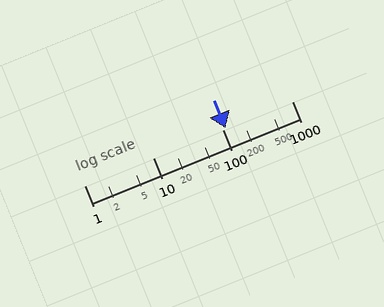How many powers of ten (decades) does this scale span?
The scale spans 3 decades, from 1 to 1000.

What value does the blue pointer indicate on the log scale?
The pointer indicates approximately 110.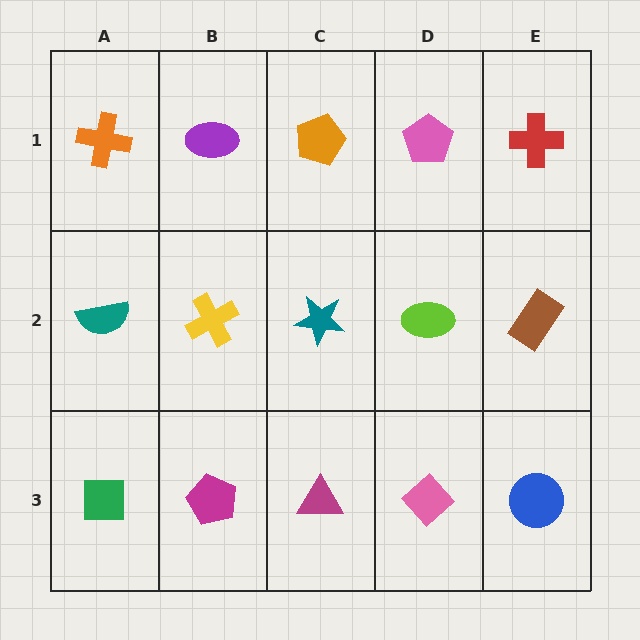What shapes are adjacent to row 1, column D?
A lime ellipse (row 2, column D), an orange pentagon (row 1, column C), a red cross (row 1, column E).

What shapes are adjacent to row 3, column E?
A brown rectangle (row 2, column E), a pink diamond (row 3, column D).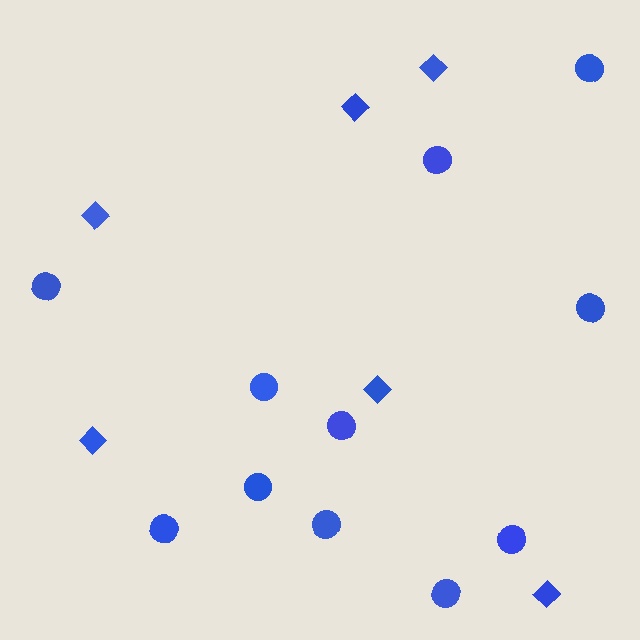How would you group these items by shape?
There are 2 groups: one group of diamonds (6) and one group of circles (11).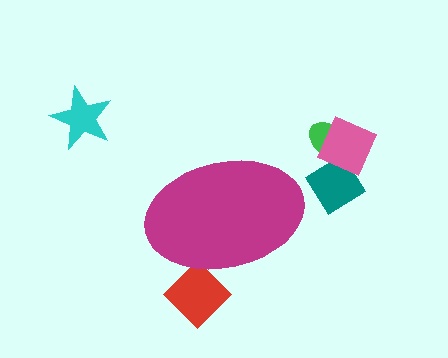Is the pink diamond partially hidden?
No, the pink diamond is fully visible.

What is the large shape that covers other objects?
A magenta ellipse.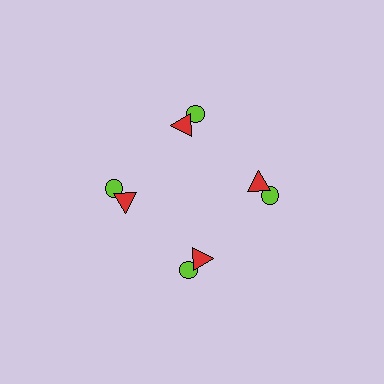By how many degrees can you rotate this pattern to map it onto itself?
The pattern maps onto itself every 90 degrees of rotation.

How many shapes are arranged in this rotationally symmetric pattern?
There are 8 shapes, arranged in 4 groups of 2.